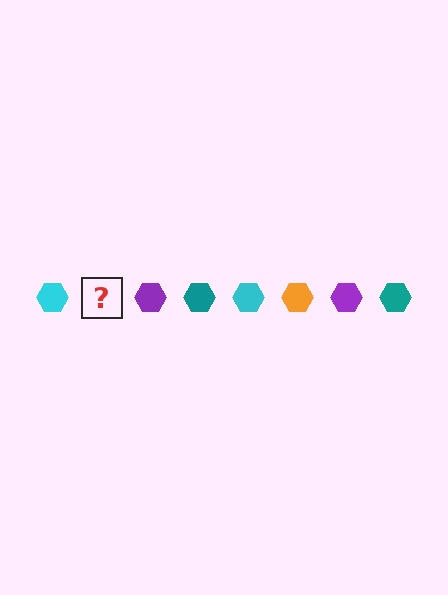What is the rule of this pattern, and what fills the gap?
The rule is that the pattern cycles through cyan, orange, purple, teal hexagons. The gap should be filled with an orange hexagon.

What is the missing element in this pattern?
The missing element is an orange hexagon.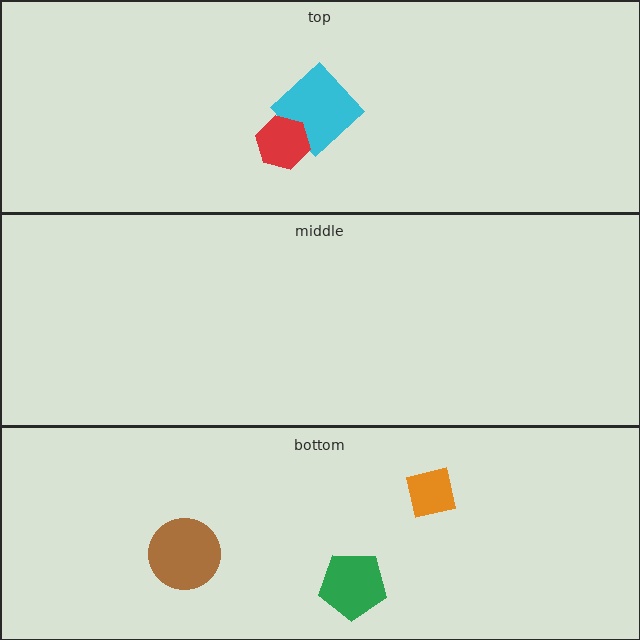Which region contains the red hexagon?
The top region.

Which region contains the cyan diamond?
The top region.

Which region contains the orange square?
The bottom region.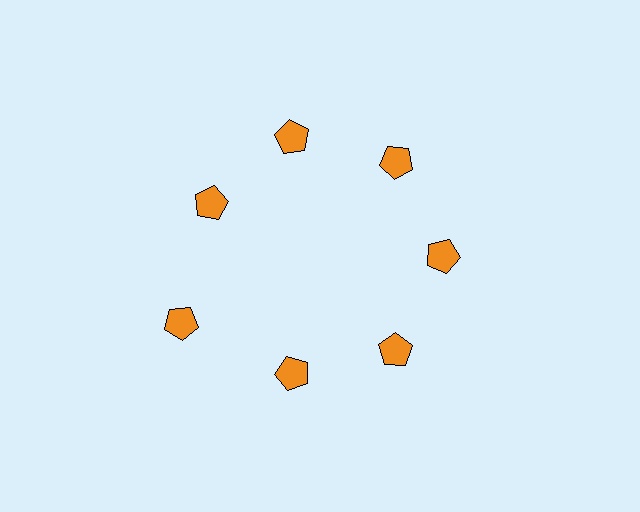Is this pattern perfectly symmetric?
No. The 7 orange pentagons are arranged in a ring, but one element near the 8 o'clock position is pushed outward from the center, breaking the 7-fold rotational symmetry.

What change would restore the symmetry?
The symmetry would be restored by moving it inward, back onto the ring so that all 7 pentagons sit at equal angles and equal distance from the center.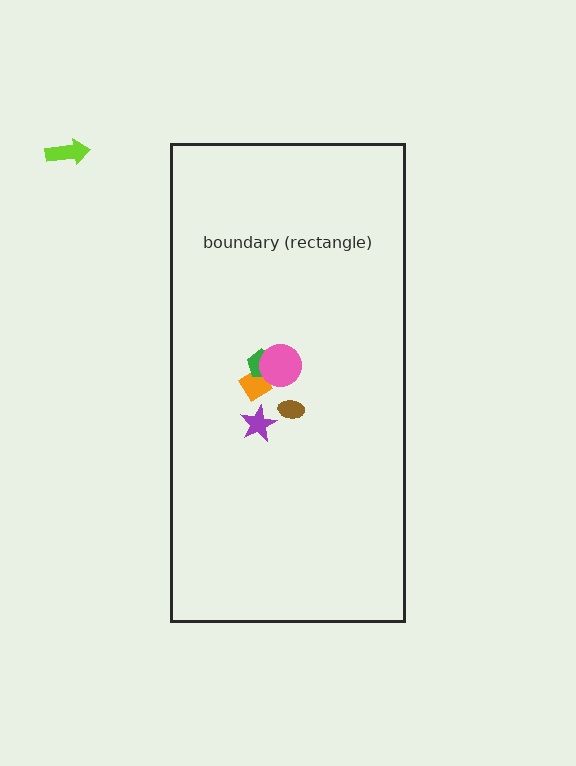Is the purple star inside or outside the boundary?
Inside.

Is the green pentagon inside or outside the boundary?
Inside.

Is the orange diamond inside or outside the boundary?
Inside.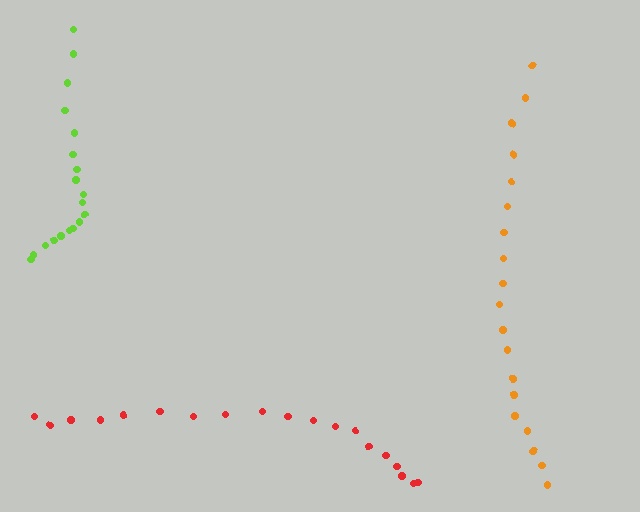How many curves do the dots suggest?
There are 3 distinct paths.